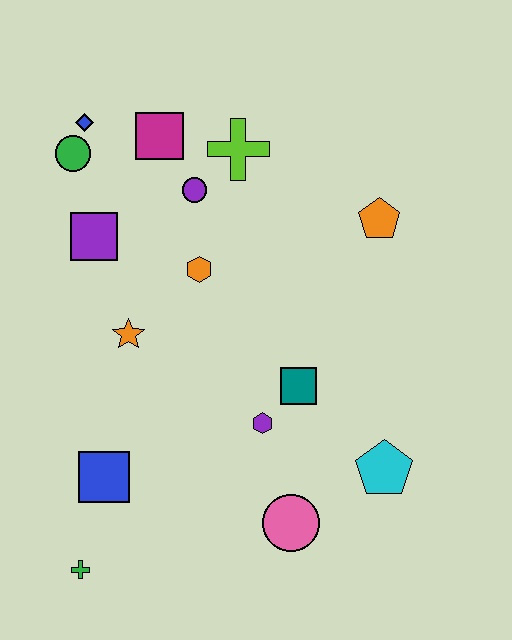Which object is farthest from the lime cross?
The green cross is farthest from the lime cross.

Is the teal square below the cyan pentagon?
No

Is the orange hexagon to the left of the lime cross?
Yes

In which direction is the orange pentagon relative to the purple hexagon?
The orange pentagon is above the purple hexagon.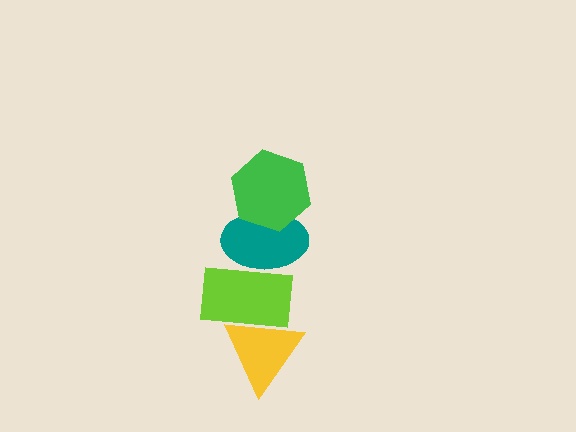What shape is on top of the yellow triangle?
The lime rectangle is on top of the yellow triangle.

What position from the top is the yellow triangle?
The yellow triangle is 4th from the top.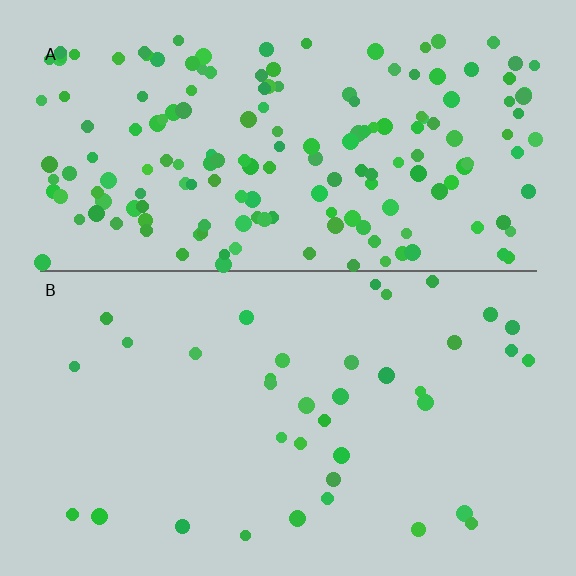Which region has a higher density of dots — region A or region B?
A (the top).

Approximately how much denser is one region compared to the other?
Approximately 4.5× — region A over region B.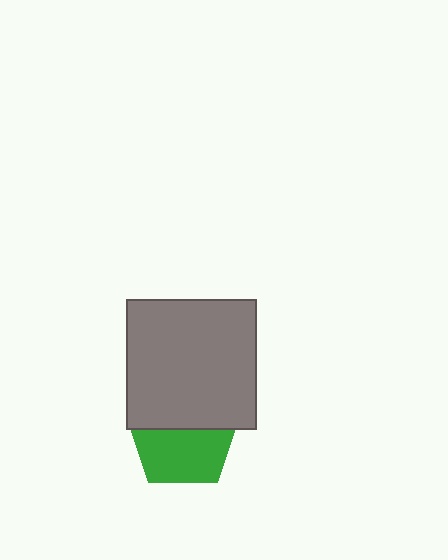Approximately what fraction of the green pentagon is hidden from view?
Roughly 45% of the green pentagon is hidden behind the gray square.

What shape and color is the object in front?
The object in front is a gray square.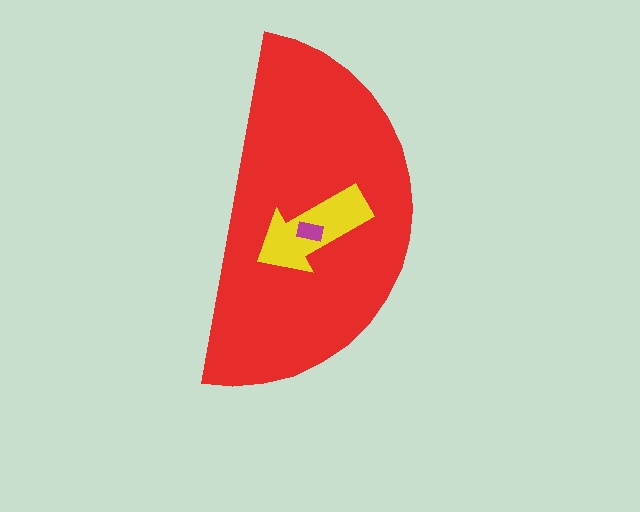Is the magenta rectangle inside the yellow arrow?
Yes.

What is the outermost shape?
The red semicircle.